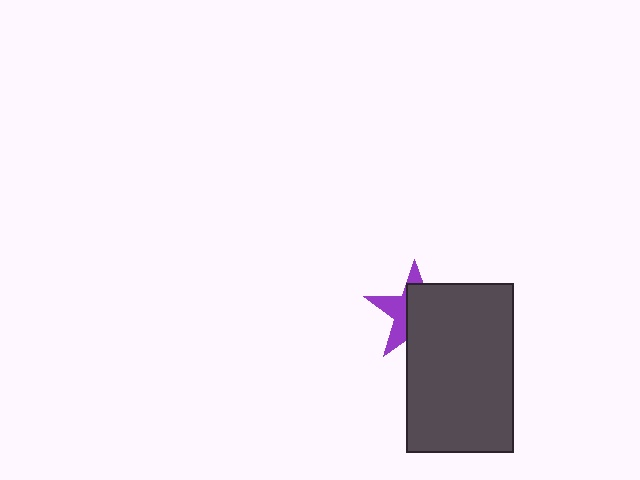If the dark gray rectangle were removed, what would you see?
You would see the complete purple star.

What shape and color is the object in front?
The object in front is a dark gray rectangle.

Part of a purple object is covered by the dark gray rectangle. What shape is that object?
It is a star.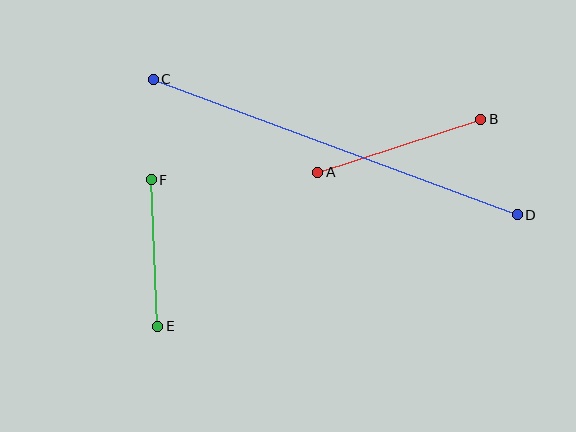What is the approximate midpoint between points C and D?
The midpoint is at approximately (335, 147) pixels.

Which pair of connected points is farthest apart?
Points C and D are farthest apart.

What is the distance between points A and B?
The distance is approximately 171 pixels.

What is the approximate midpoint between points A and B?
The midpoint is at approximately (399, 146) pixels.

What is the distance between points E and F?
The distance is approximately 147 pixels.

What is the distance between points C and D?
The distance is approximately 388 pixels.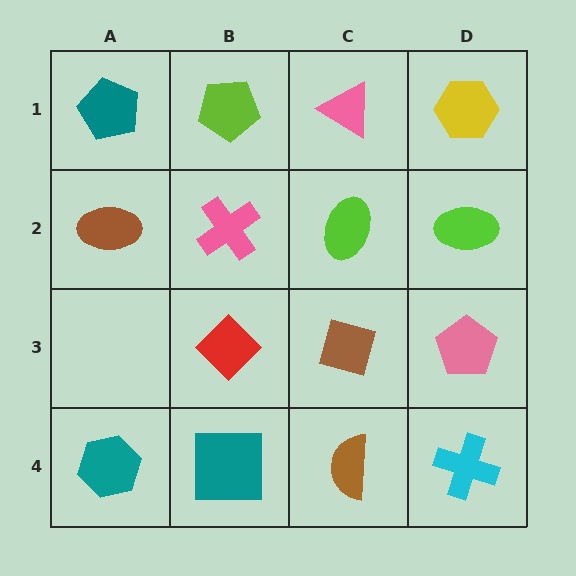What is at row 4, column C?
A brown semicircle.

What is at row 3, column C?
A brown diamond.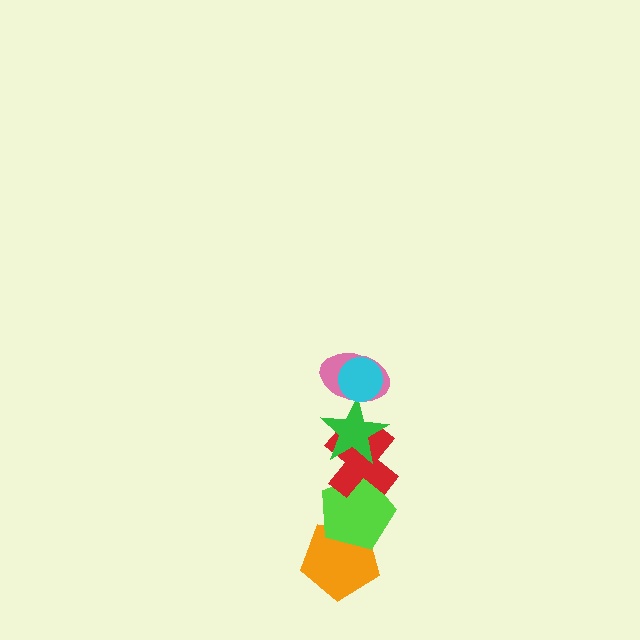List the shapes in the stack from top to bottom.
From top to bottom: the cyan circle, the pink ellipse, the green star, the red cross, the lime pentagon, the orange pentagon.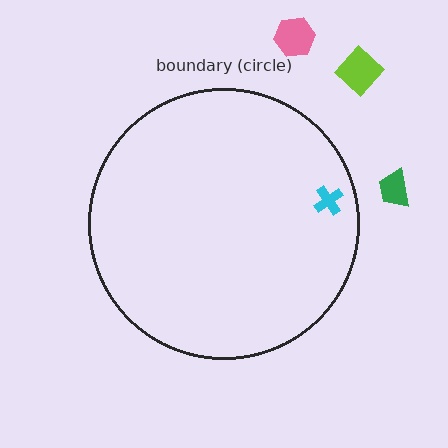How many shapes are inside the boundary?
1 inside, 3 outside.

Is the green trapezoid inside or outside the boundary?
Outside.